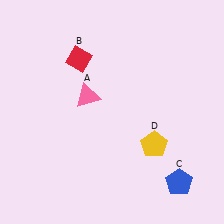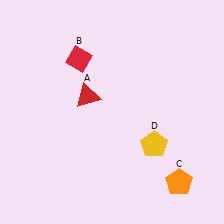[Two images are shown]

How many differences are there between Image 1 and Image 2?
There are 2 differences between the two images.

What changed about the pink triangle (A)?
In Image 1, A is pink. In Image 2, it changed to red.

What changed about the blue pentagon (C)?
In Image 1, C is blue. In Image 2, it changed to orange.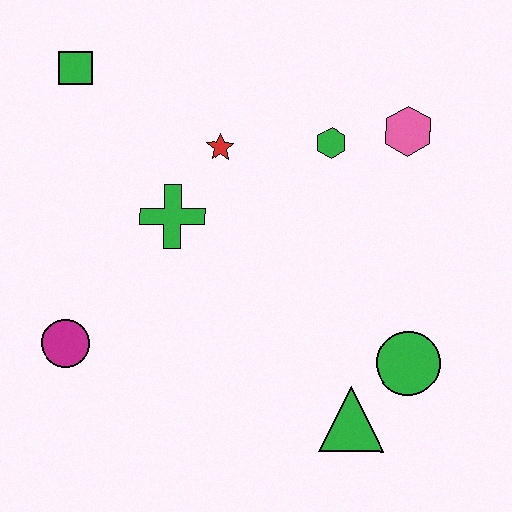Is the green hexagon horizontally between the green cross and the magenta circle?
No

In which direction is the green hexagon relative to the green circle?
The green hexagon is above the green circle.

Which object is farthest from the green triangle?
The green square is farthest from the green triangle.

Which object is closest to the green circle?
The green triangle is closest to the green circle.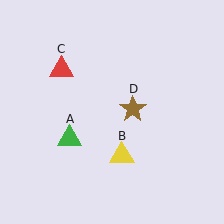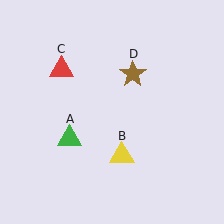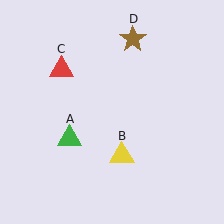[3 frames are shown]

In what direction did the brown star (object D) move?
The brown star (object D) moved up.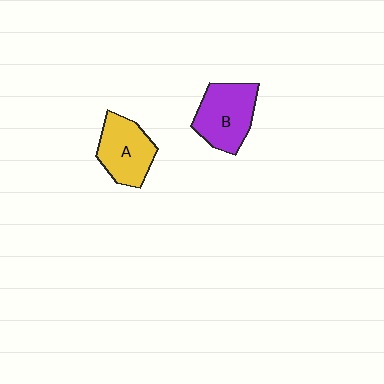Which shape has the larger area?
Shape B (purple).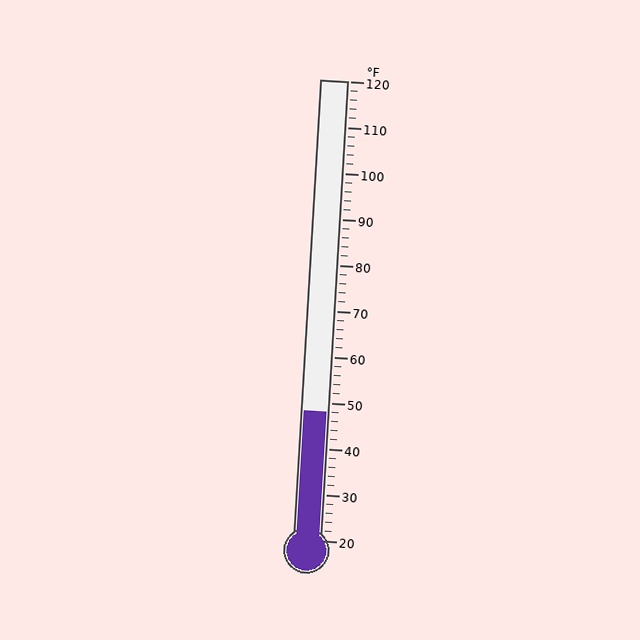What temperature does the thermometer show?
The thermometer shows approximately 48°F.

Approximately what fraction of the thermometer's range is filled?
The thermometer is filled to approximately 30% of its range.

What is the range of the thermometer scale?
The thermometer scale ranges from 20°F to 120°F.